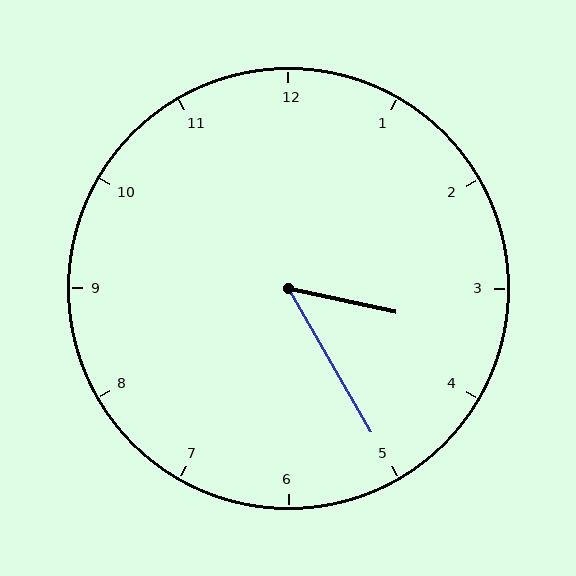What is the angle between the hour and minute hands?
Approximately 48 degrees.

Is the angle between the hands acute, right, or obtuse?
It is acute.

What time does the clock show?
3:25.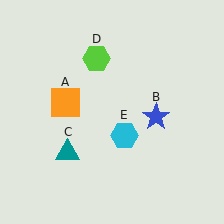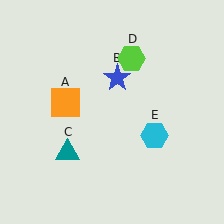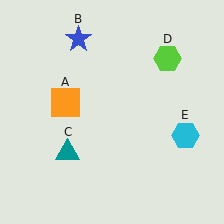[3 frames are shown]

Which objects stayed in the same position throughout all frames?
Orange square (object A) and teal triangle (object C) remained stationary.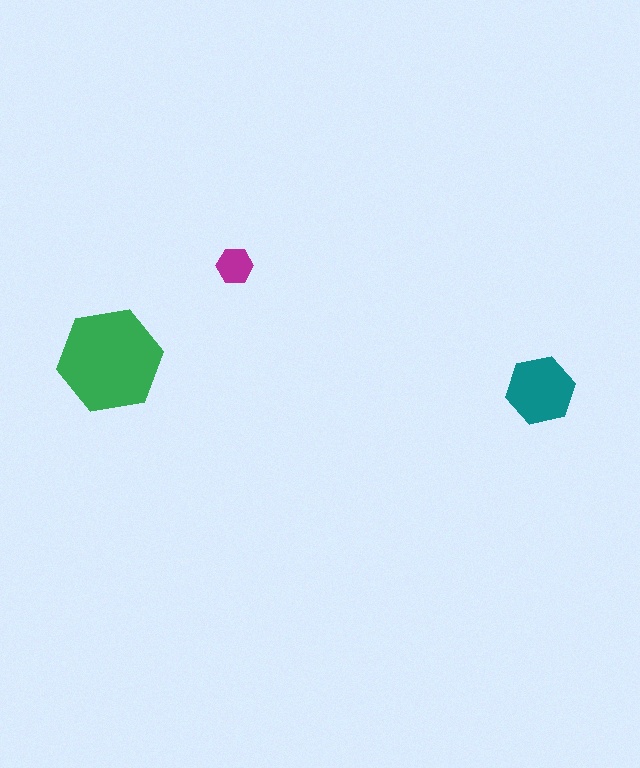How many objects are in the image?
There are 3 objects in the image.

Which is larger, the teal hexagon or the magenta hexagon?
The teal one.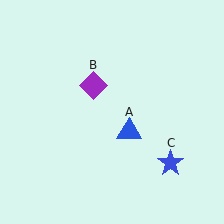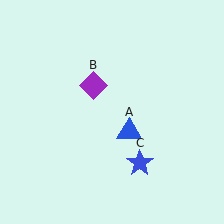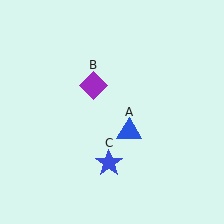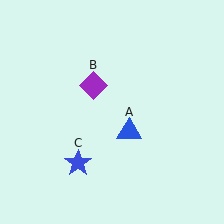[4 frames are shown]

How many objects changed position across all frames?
1 object changed position: blue star (object C).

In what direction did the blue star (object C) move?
The blue star (object C) moved left.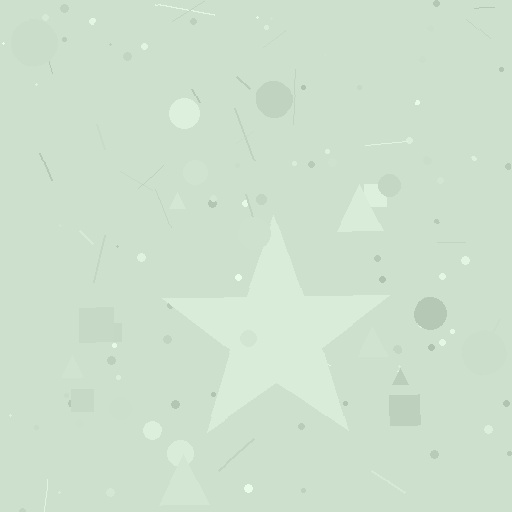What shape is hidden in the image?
A star is hidden in the image.